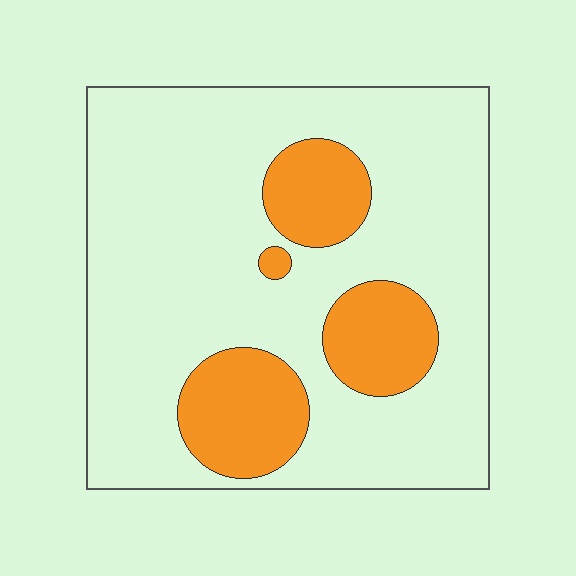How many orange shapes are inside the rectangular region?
4.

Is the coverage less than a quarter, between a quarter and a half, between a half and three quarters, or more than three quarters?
Less than a quarter.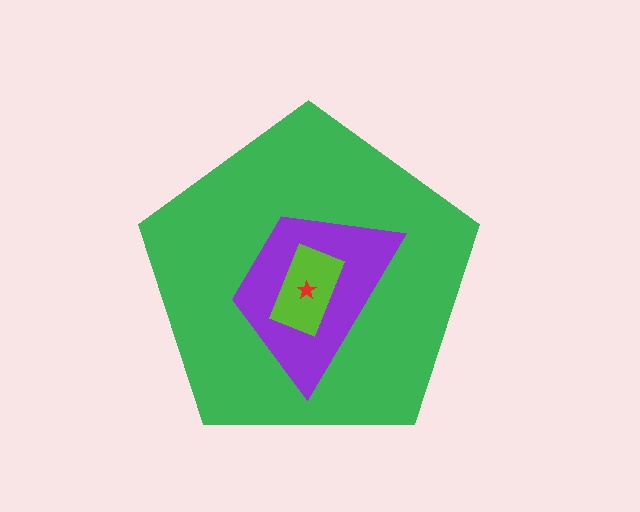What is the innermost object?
The red star.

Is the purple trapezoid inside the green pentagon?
Yes.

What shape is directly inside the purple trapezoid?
The lime rectangle.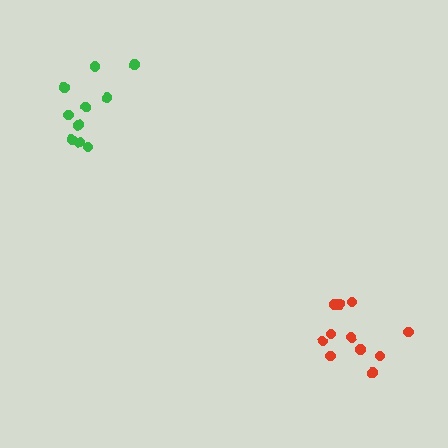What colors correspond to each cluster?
The clusters are colored: red, green.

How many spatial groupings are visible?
There are 2 spatial groupings.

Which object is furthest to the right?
The red cluster is rightmost.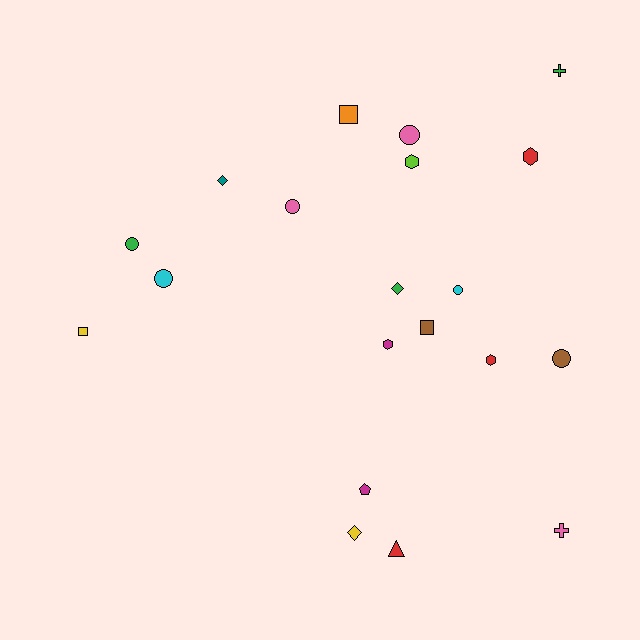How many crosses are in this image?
There are 2 crosses.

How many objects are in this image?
There are 20 objects.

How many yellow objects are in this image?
There are 2 yellow objects.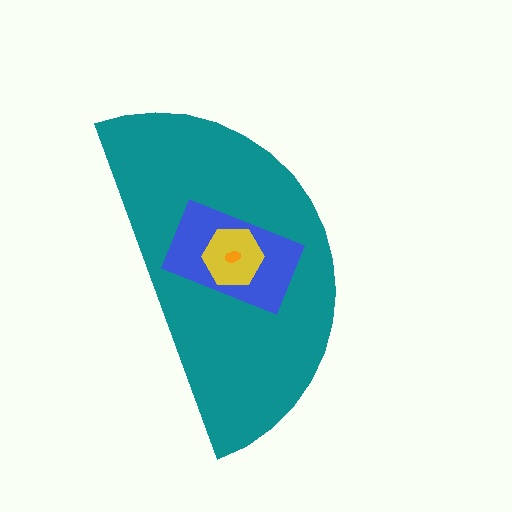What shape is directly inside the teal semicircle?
The blue rectangle.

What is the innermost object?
The orange ellipse.